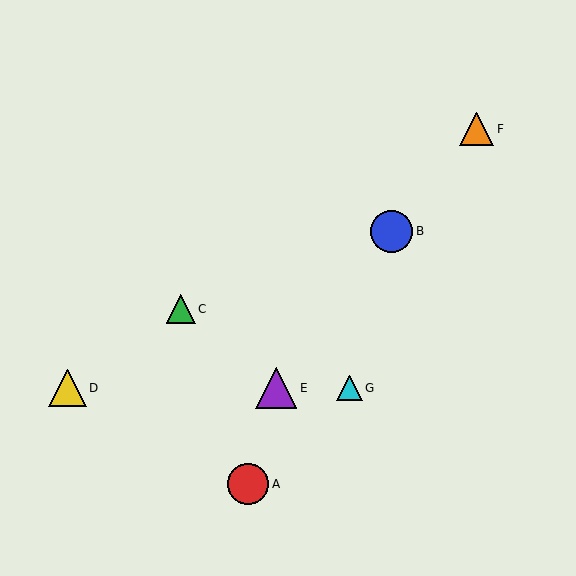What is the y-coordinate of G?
Object G is at y≈388.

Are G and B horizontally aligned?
No, G is at y≈388 and B is at y≈231.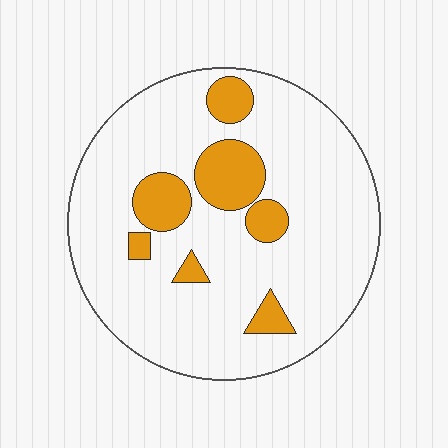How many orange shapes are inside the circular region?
7.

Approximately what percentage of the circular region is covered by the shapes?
Approximately 15%.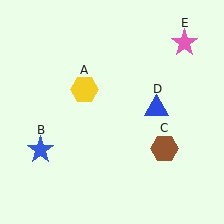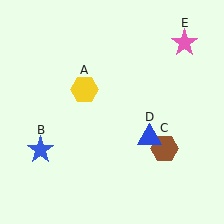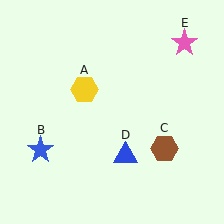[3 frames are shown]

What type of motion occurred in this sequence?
The blue triangle (object D) rotated clockwise around the center of the scene.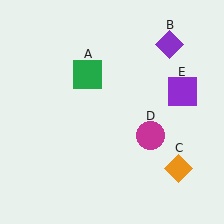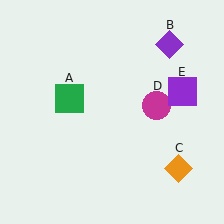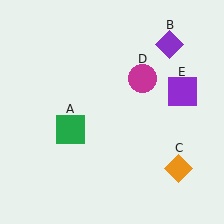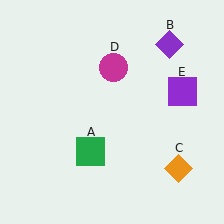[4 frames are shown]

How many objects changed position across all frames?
2 objects changed position: green square (object A), magenta circle (object D).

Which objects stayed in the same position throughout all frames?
Purple diamond (object B) and orange diamond (object C) and purple square (object E) remained stationary.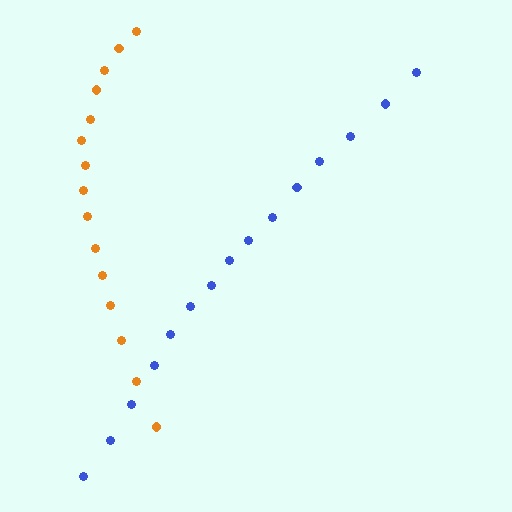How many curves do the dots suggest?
There are 2 distinct paths.